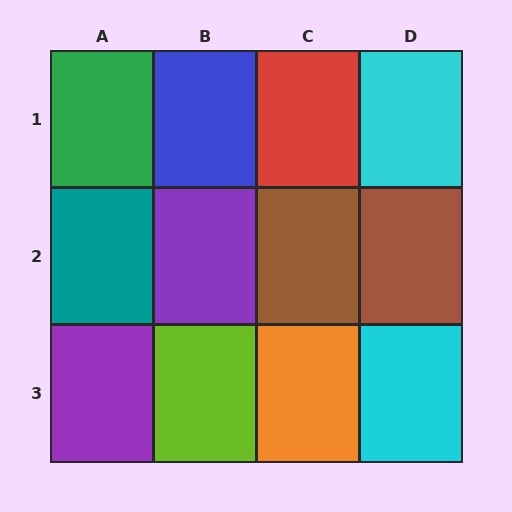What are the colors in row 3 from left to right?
Purple, lime, orange, cyan.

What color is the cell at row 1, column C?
Red.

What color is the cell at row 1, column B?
Blue.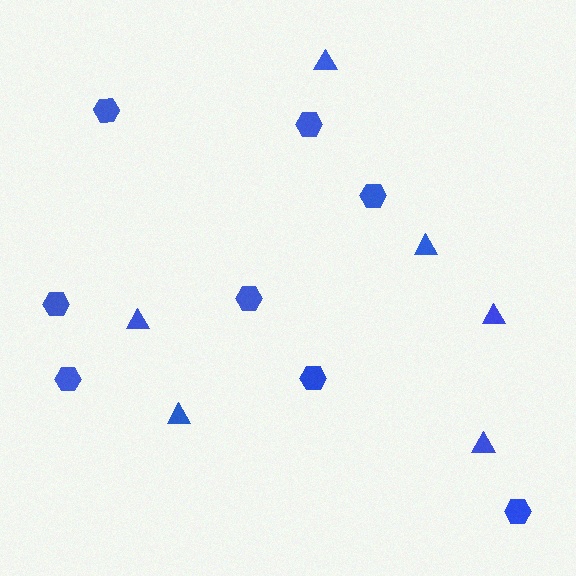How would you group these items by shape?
There are 2 groups: one group of hexagons (8) and one group of triangles (6).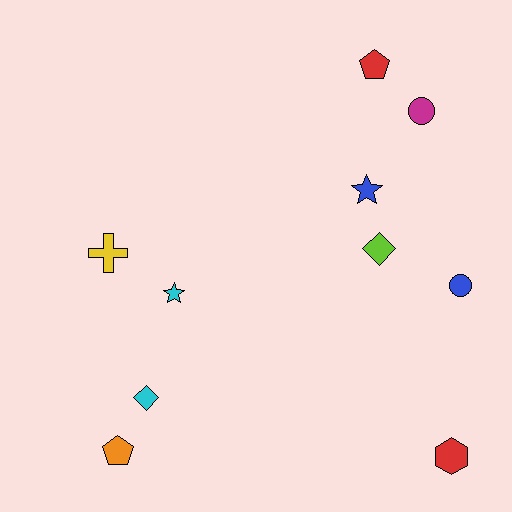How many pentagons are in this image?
There are 2 pentagons.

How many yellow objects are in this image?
There is 1 yellow object.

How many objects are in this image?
There are 10 objects.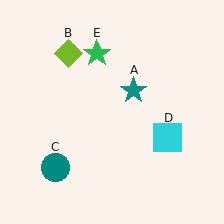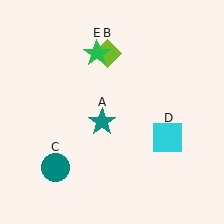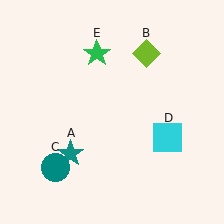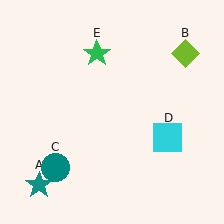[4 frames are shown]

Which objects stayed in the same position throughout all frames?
Teal circle (object C) and cyan square (object D) and green star (object E) remained stationary.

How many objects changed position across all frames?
2 objects changed position: teal star (object A), lime diamond (object B).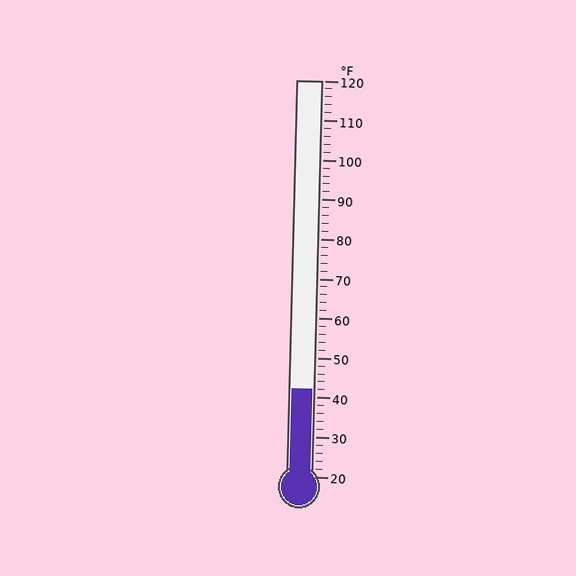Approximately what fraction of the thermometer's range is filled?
The thermometer is filled to approximately 20% of its range.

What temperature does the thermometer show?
The thermometer shows approximately 42°F.